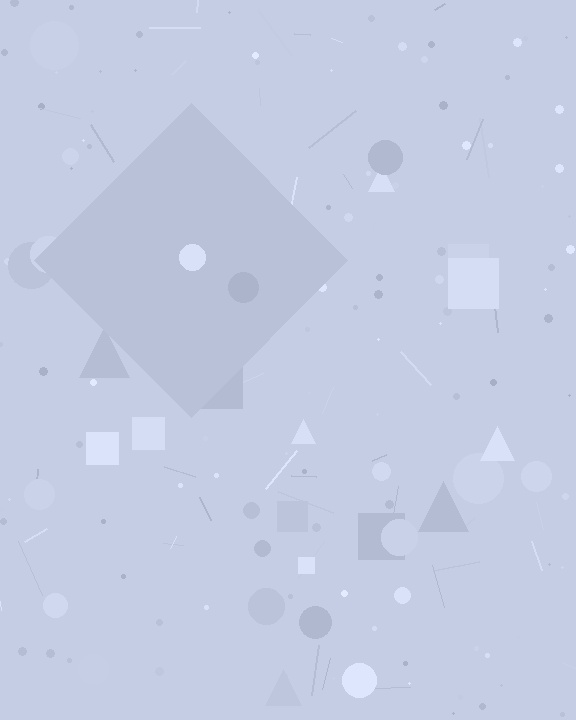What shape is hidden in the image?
A diamond is hidden in the image.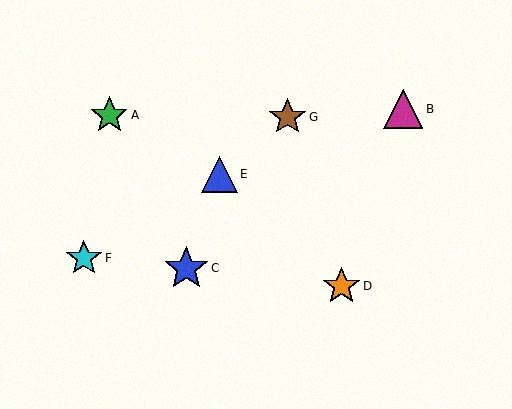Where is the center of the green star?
The center of the green star is at (109, 115).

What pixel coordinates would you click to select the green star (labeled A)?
Click at (109, 115) to select the green star A.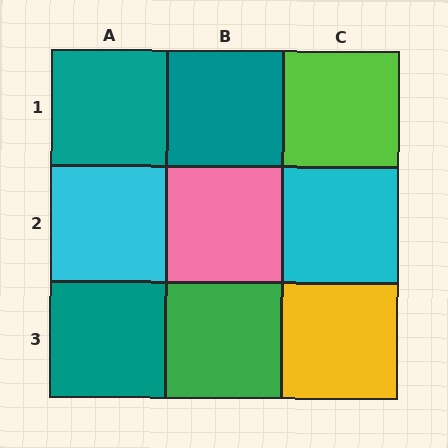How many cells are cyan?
2 cells are cyan.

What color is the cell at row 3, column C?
Yellow.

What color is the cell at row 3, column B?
Green.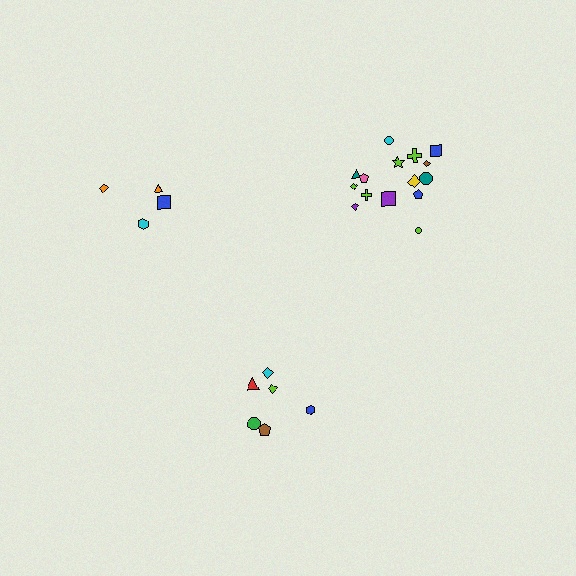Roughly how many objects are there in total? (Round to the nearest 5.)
Roughly 25 objects in total.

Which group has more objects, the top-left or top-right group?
The top-right group.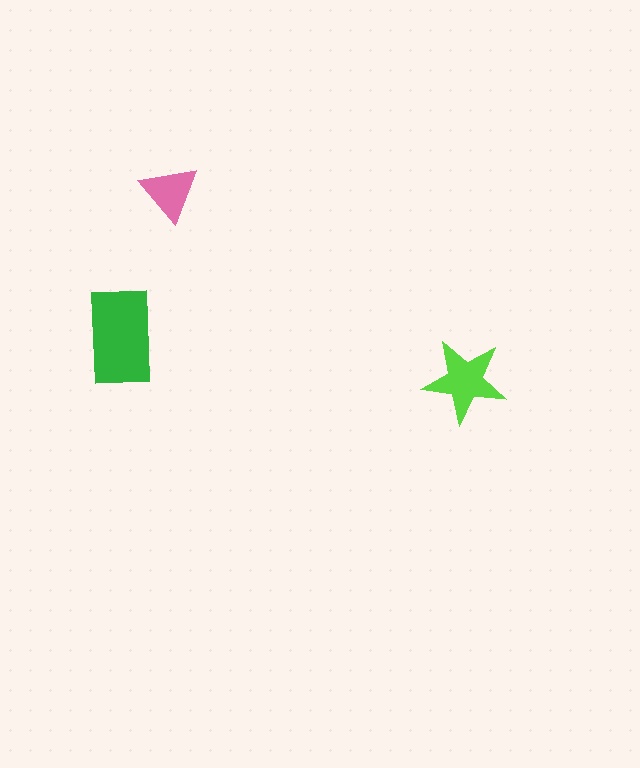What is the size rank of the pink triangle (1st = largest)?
3rd.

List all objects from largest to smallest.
The green rectangle, the lime star, the pink triangle.